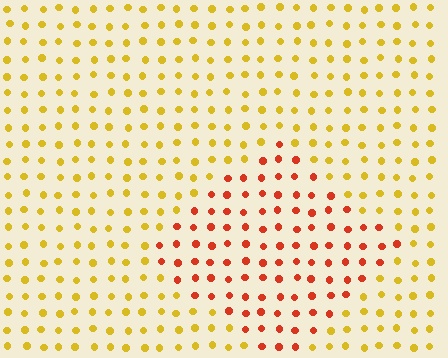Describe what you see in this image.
The image is filled with small yellow elements in a uniform arrangement. A diamond-shaped region is visible where the elements are tinted to a slightly different hue, forming a subtle color boundary.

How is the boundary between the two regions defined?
The boundary is defined purely by a slight shift in hue (about 43 degrees). Spacing, size, and orientation are identical on both sides.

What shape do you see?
I see a diamond.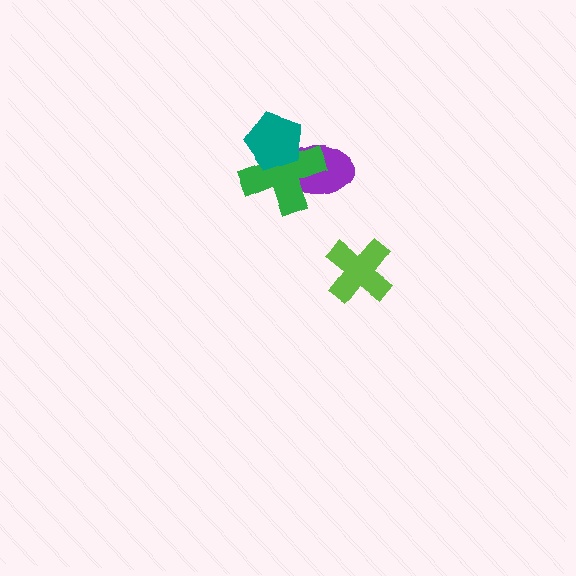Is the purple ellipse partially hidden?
Yes, it is partially covered by another shape.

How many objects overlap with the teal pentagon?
2 objects overlap with the teal pentagon.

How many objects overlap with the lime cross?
0 objects overlap with the lime cross.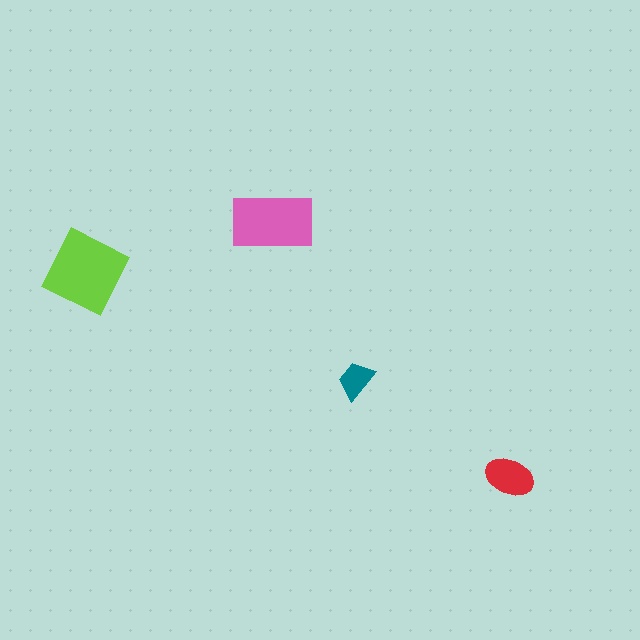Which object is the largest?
The lime diamond.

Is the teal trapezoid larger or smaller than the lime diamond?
Smaller.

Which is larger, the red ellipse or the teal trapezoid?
The red ellipse.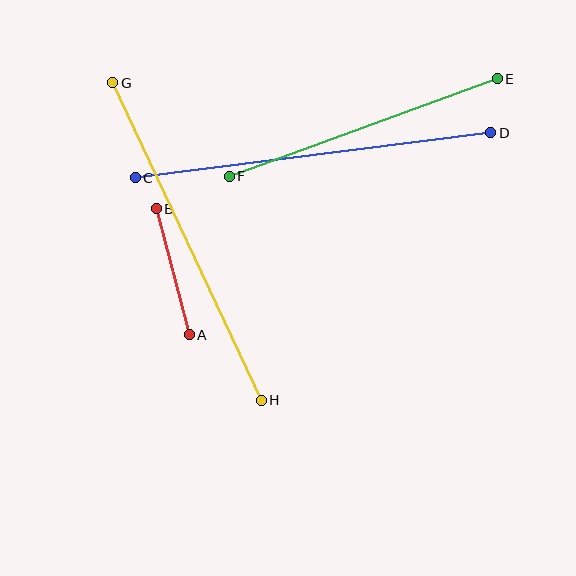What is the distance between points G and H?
The distance is approximately 350 pixels.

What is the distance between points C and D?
The distance is approximately 358 pixels.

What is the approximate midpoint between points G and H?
The midpoint is at approximately (187, 242) pixels.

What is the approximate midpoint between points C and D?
The midpoint is at approximately (313, 155) pixels.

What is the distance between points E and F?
The distance is approximately 286 pixels.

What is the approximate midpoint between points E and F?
The midpoint is at approximately (363, 128) pixels.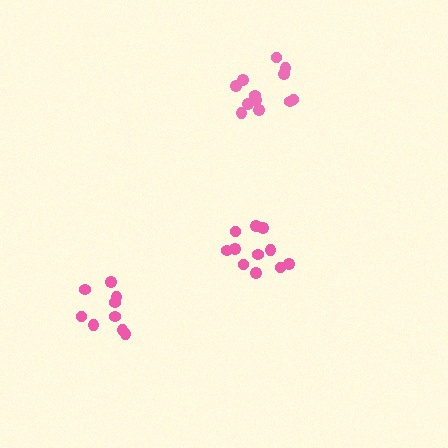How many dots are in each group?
Group 1: 12 dots, Group 2: 9 dots, Group 3: 11 dots (32 total).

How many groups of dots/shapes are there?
There are 3 groups.